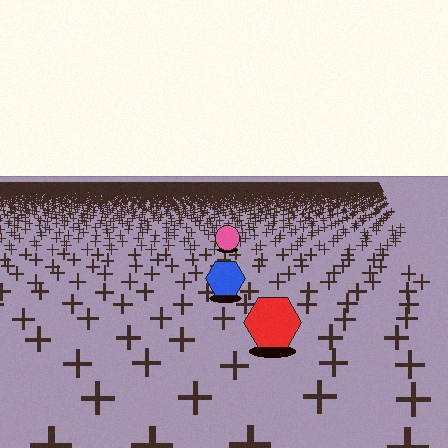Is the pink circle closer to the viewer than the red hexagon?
No. The red hexagon is closer — you can tell from the texture gradient: the ground texture is coarser near it.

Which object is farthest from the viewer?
The pink circle is farthest from the viewer. It appears smaller and the ground texture around it is denser.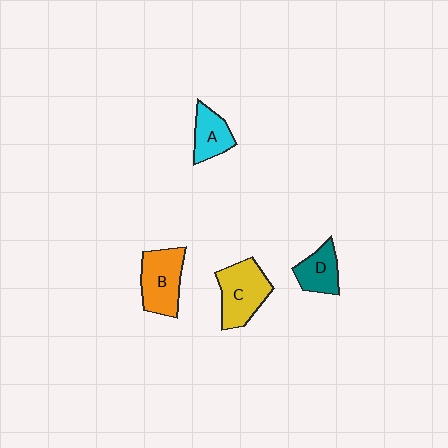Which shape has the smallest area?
Shape D (teal).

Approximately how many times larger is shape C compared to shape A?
Approximately 1.6 times.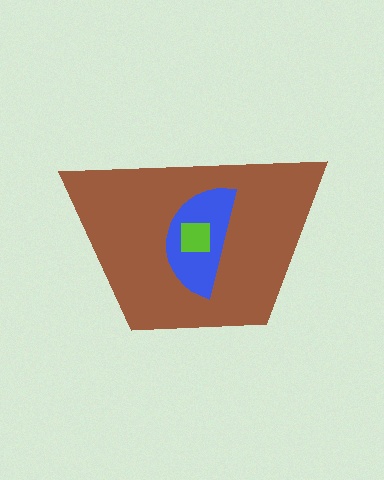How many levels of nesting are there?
3.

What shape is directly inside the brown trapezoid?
The blue semicircle.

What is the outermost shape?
The brown trapezoid.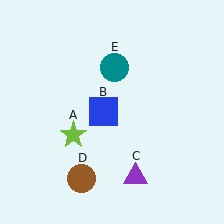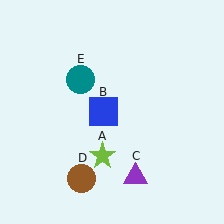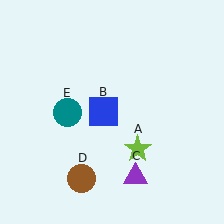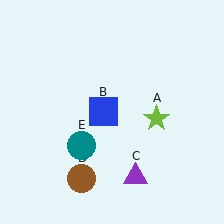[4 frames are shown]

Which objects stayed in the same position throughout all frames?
Blue square (object B) and purple triangle (object C) and brown circle (object D) remained stationary.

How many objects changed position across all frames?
2 objects changed position: lime star (object A), teal circle (object E).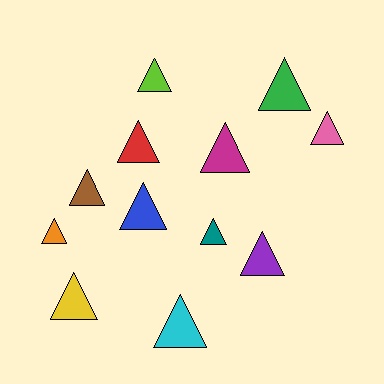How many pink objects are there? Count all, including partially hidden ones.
There is 1 pink object.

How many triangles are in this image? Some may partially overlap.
There are 12 triangles.